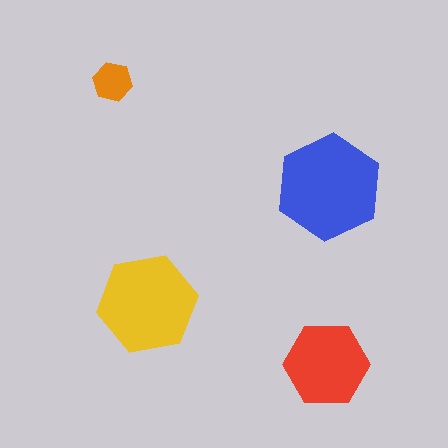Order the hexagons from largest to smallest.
the blue one, the yellow one, the red one, the orange one.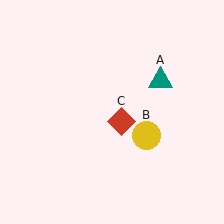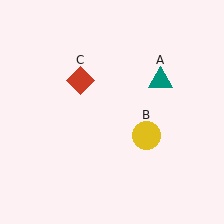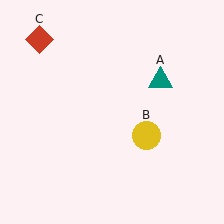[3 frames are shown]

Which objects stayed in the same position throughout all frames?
Teal triangle (object A) and yellow circle (object B) remained stationary.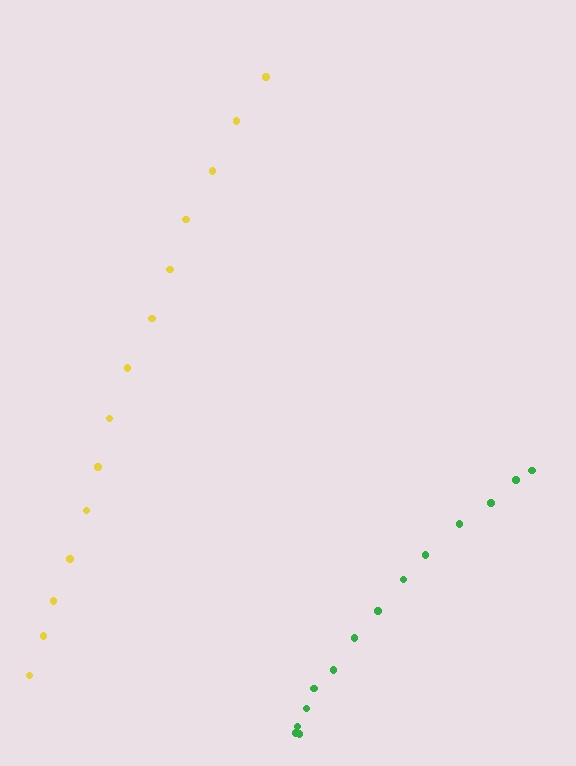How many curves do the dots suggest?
There are 2 distinct paths.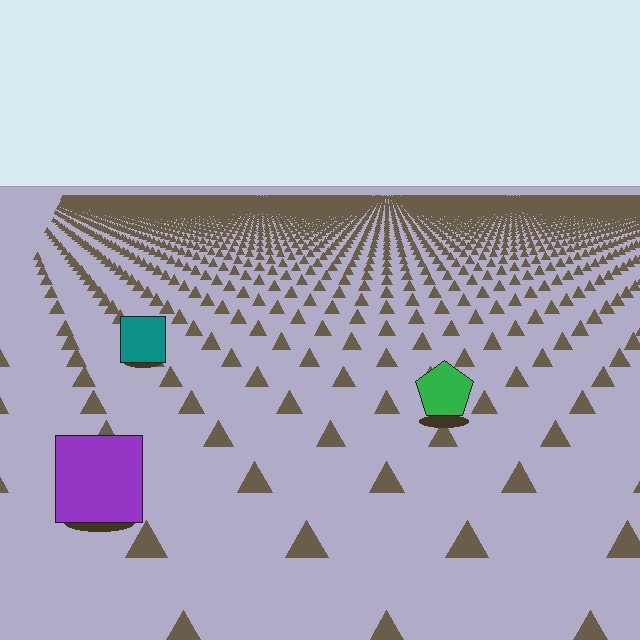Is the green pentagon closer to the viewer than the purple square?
No. The purple square is closer — you can tell from the texture gradient: the ground texture is coarser near it.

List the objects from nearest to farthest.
From nearest to farthest: the purple square, the green pentagon, the teal square.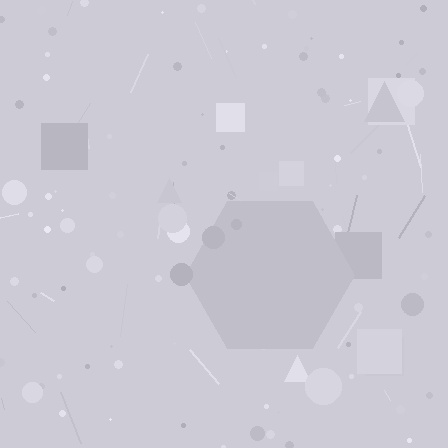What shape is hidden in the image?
A hexagon is hidden in the image.